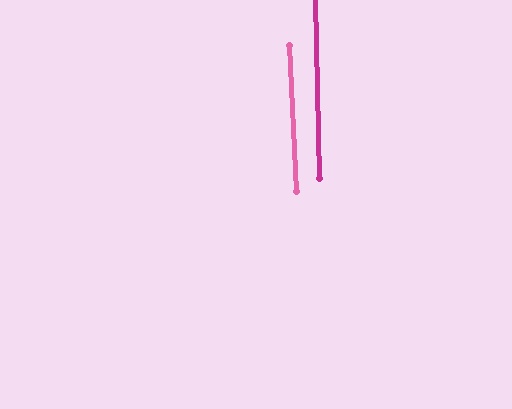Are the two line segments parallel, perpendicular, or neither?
Parallel — their directions differ by only 1.5°.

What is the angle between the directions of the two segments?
Approximately 1 degree.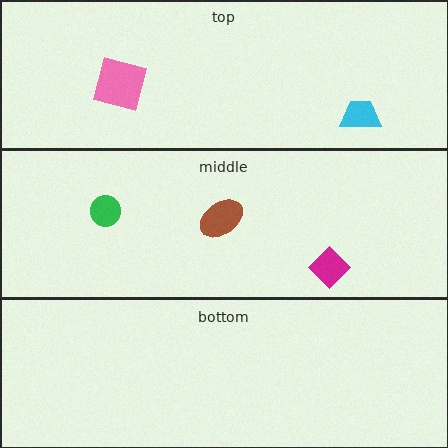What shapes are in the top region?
The pink square, the cyan trapezoid.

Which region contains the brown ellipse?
The middle region.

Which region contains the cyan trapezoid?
The top region.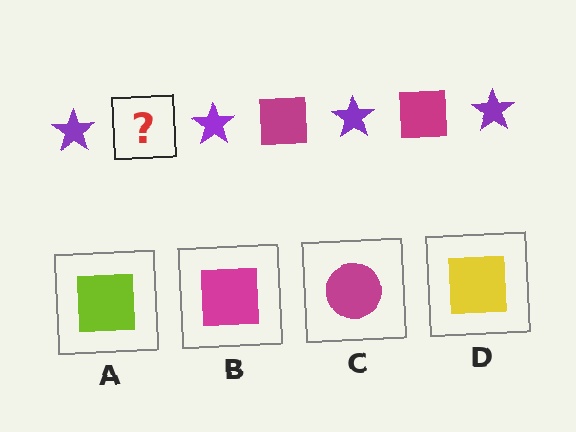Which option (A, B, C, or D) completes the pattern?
B.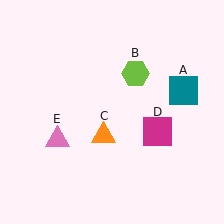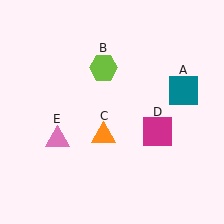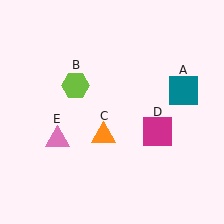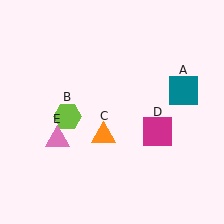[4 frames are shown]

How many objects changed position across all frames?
1 object changed position: lime hexagon (object B).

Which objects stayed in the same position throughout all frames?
Teal square (object A) and orange triangle (object C) and magenta square (object D) and pink triangle (object E) remained stationary.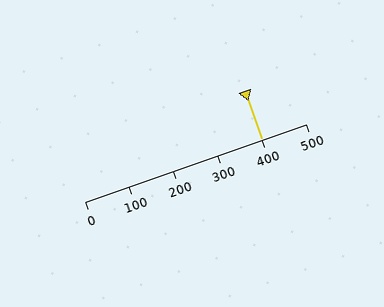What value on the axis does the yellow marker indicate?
The marker indicates approximately 400.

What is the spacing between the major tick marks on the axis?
The major ticks are spaced 100 apart.